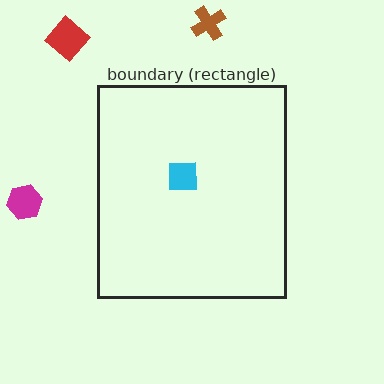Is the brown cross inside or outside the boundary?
Outside.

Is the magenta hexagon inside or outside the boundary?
Outside.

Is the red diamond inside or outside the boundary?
Outside.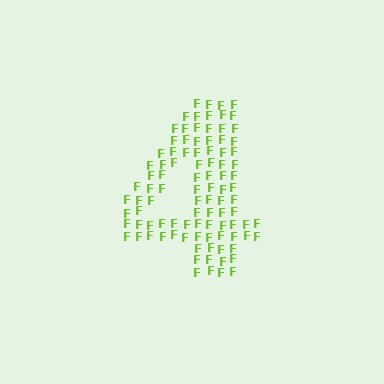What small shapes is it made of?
It is made of small letter F's.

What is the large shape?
The large shape is the digit 4.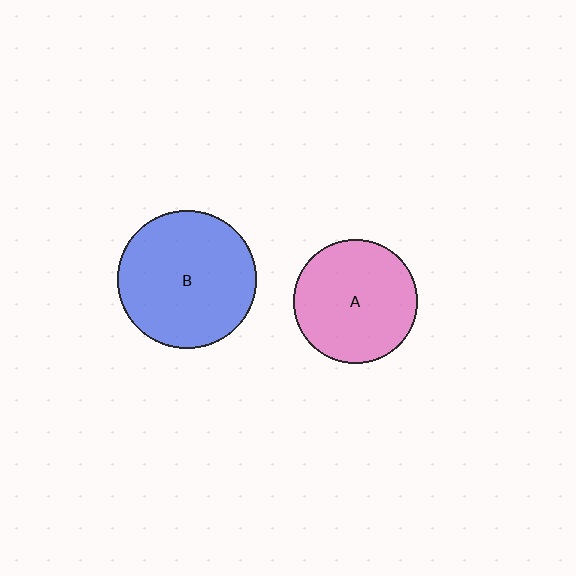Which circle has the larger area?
Circle B (blue).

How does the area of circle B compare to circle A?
Approximately 1.3 times.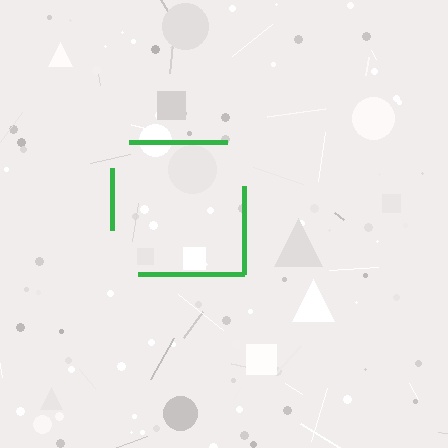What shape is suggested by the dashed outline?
The dashed outline suggests a square.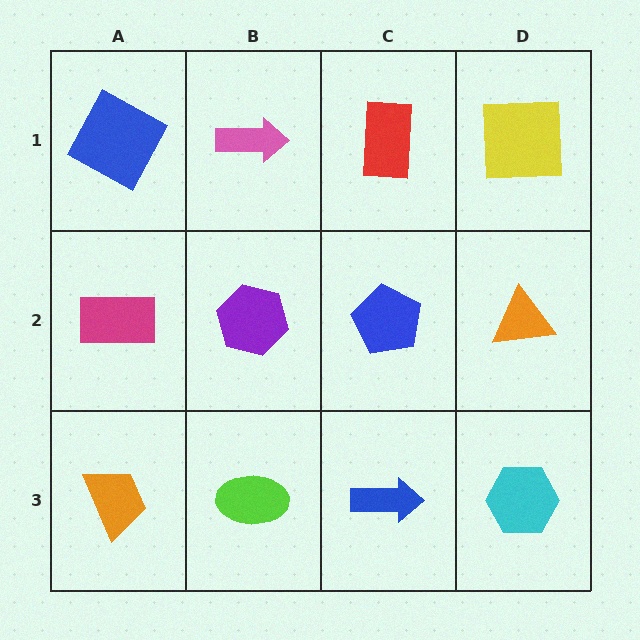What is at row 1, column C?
A red rectangle.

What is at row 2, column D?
An orange triangle.